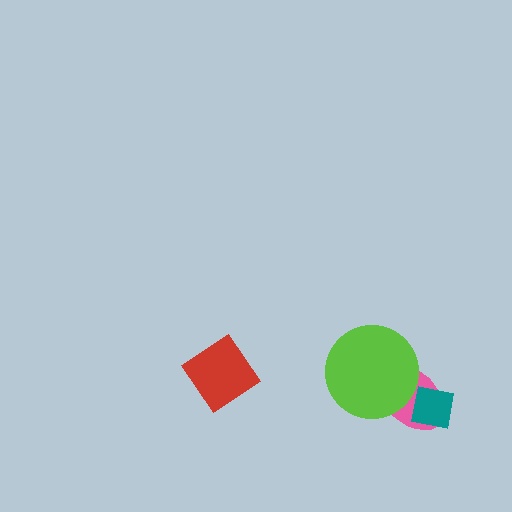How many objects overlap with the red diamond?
0 objects overlap with the red diamond.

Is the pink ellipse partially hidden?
Yes, it is partially covered by another shape.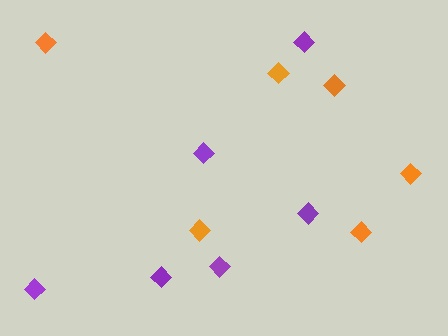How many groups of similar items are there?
There are 2 groups: one group of purple diamonds (6) and one group of orange diamonds (6).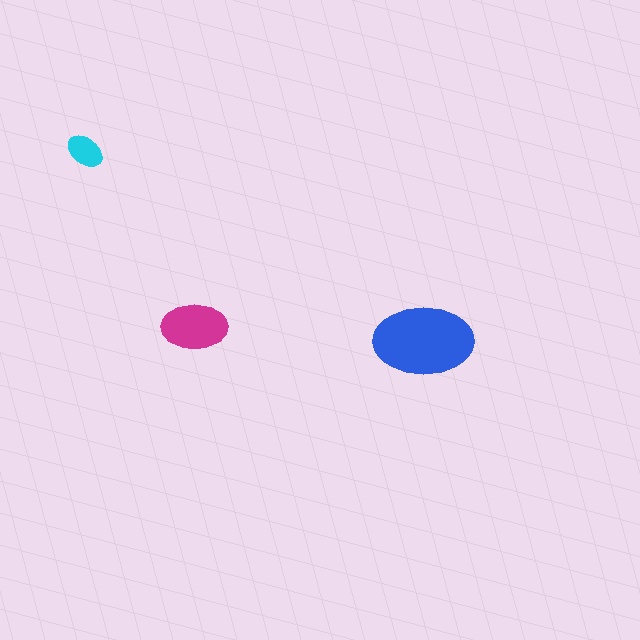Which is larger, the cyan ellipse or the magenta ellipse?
The magenta one.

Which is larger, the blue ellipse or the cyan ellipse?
The blue one.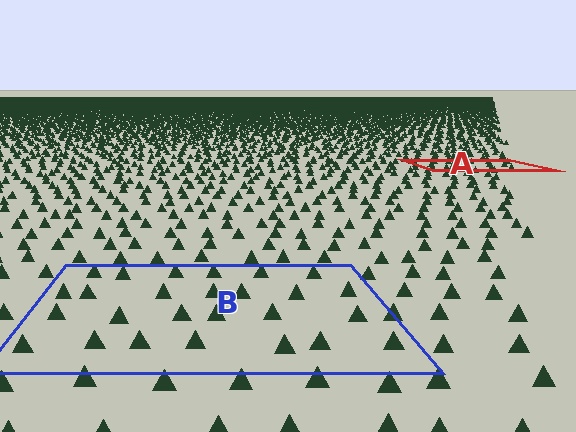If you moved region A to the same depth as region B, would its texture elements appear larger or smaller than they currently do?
They would appear larger. At a closer depth, the same texture elements are projected at a bigger on-screen size.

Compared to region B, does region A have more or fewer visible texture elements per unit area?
Region A has more texture elements per unit area — they are packed more densely because it is farther away.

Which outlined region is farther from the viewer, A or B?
Region A is farther from the viewer — the texture elements inside it appear smaller and more densely packed.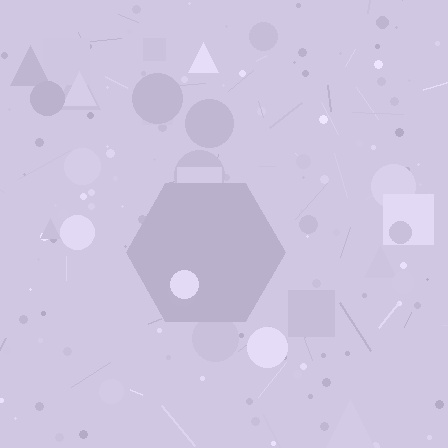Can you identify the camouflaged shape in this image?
The camouflaged shape is a hexagon.